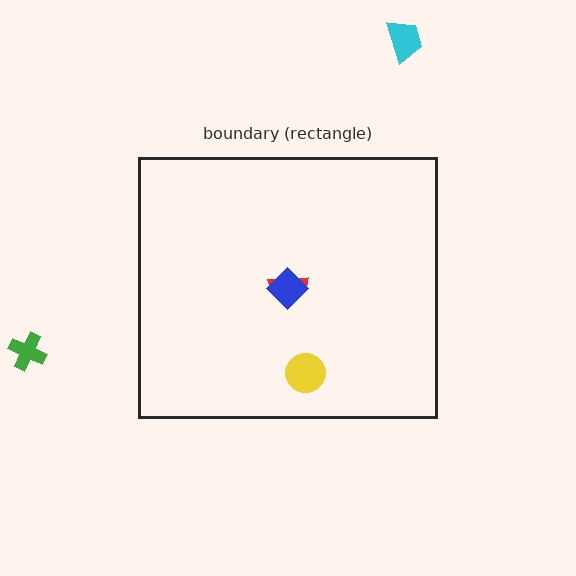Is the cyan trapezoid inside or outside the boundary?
Outside.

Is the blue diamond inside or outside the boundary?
Inside.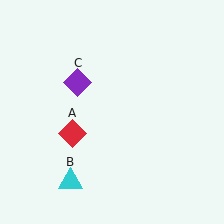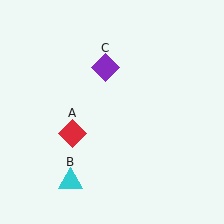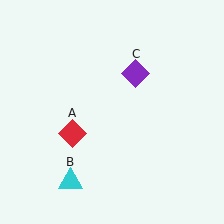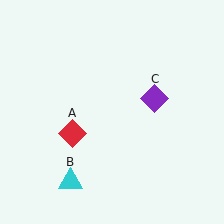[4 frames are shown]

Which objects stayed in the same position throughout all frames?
Red diamond (object A) and cyan triangle (object B) remained stationary.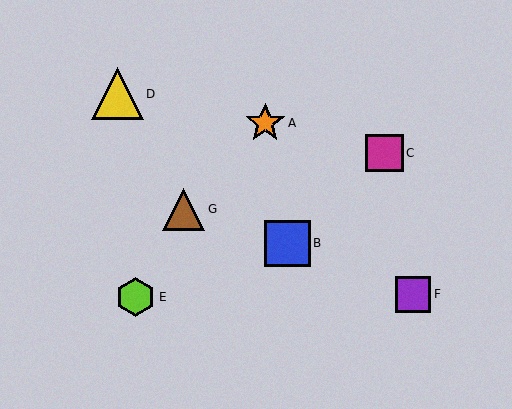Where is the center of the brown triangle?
The center of the brown triangle is at (183, 209).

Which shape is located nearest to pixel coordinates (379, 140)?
The magenta square (labeled C) at (384, 153) is nearest to that location.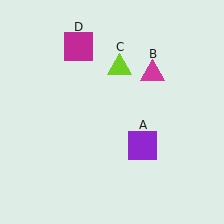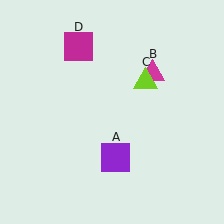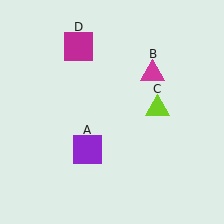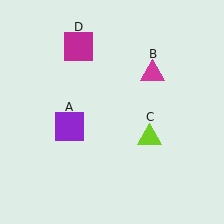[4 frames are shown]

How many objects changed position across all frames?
2 objects changed position: purple square (object A), lime triangle (object C).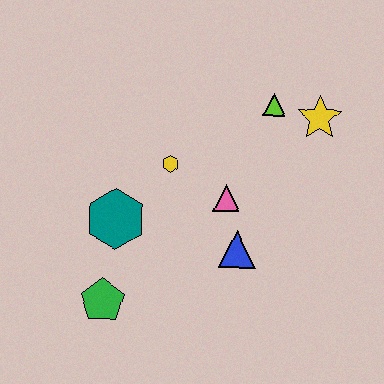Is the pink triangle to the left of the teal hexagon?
No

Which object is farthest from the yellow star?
The green pentagon is farthest from the yellow star.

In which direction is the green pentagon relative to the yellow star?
The green pentagon is to the left of the yellow star.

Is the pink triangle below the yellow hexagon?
Yes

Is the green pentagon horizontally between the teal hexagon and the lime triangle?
No